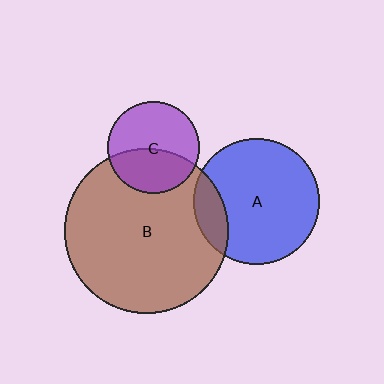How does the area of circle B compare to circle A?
Approximately 1.7 times.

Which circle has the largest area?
Circle B (brown).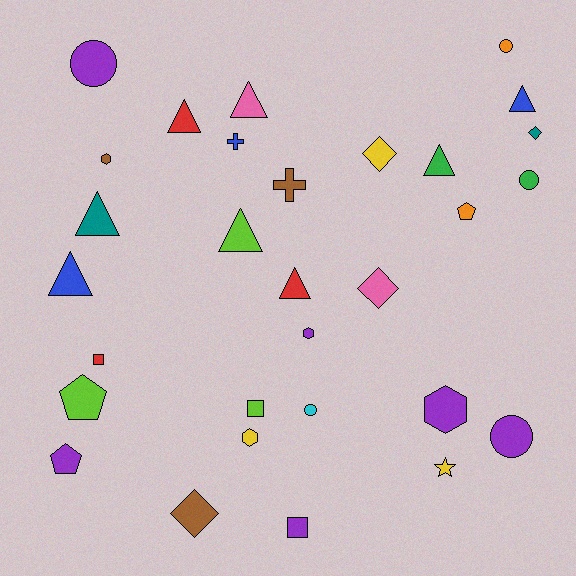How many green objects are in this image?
There are 2 green objects.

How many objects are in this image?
There are 30 objects.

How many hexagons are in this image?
There are 4 hexagons.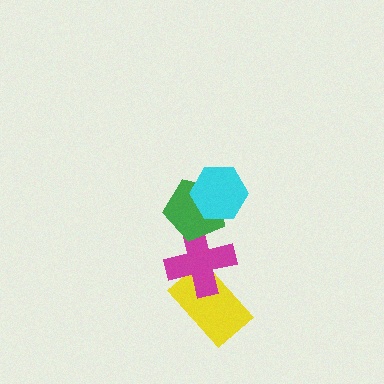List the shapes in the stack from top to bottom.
From top to bottom: the cyan hexagon, the green pentagon, the magenta cross, the yellow rectangle.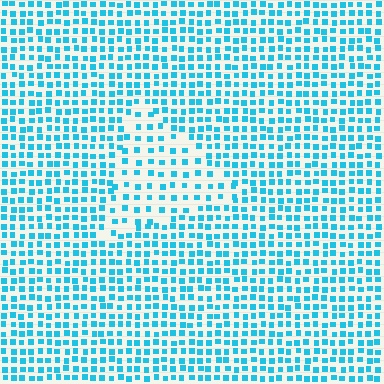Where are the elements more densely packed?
The elements are more densely packed outside the triangle boundary.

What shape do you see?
I see a triangle.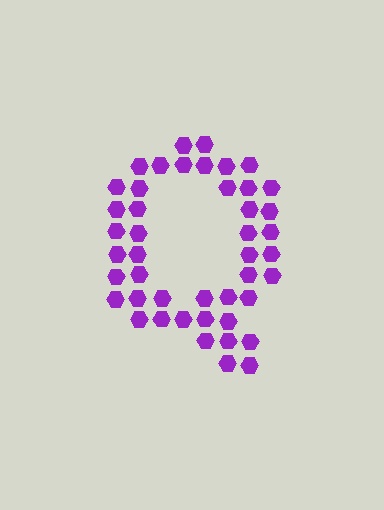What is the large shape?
The large shape is the letter Q.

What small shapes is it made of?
It is made of small hexagons.